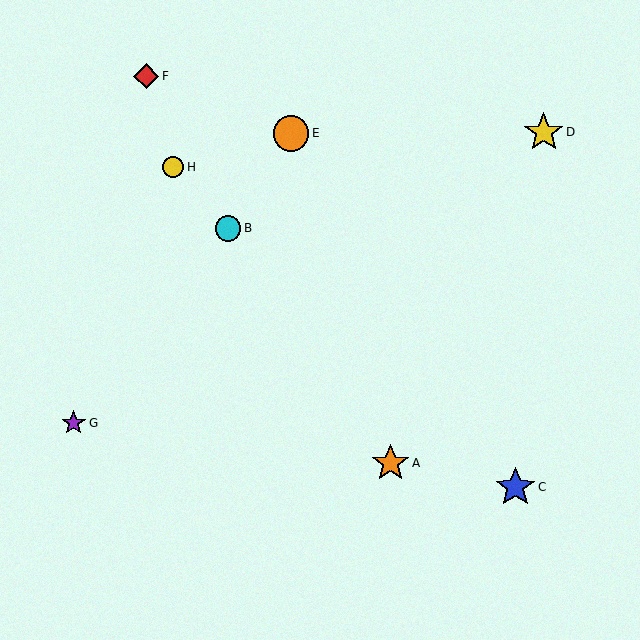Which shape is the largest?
The blue star (labeled C) is the largest.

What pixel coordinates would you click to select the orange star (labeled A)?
Click at (390, 463) to select the orange star A.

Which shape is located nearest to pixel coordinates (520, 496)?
The blue star (labeled C) at (515, 487) is nearest to that location.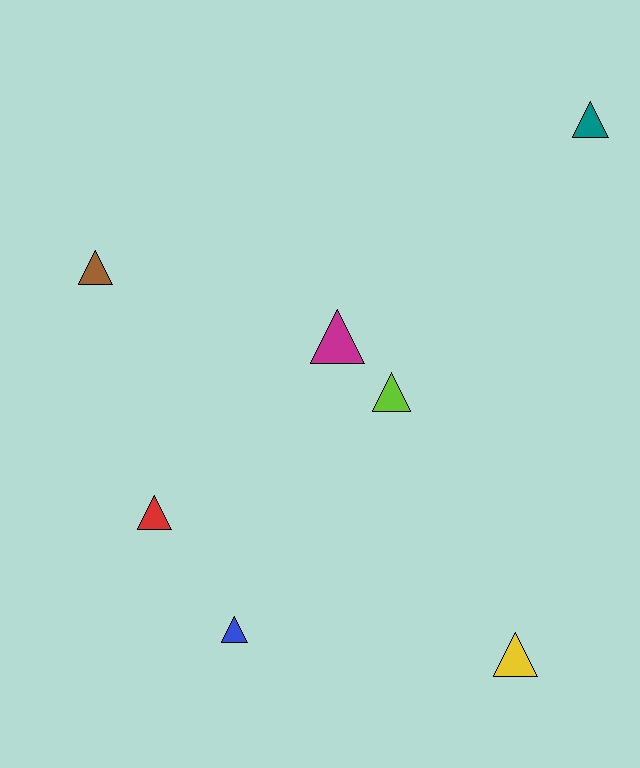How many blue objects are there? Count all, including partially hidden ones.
There is 1 blue object.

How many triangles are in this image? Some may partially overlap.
There are 7 triangles.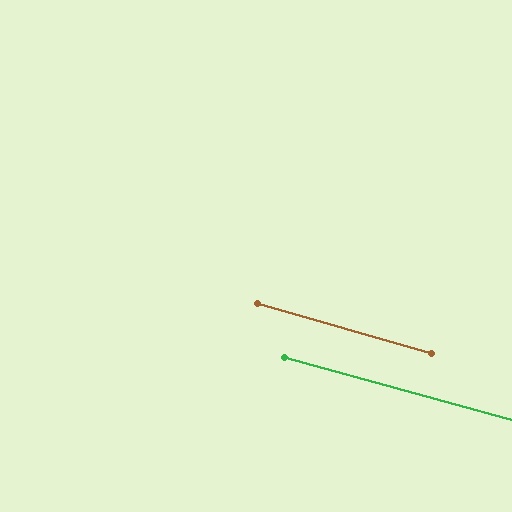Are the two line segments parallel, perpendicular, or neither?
Parallel — their directions differ by only 0.7°.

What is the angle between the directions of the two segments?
Approximately 1 degree.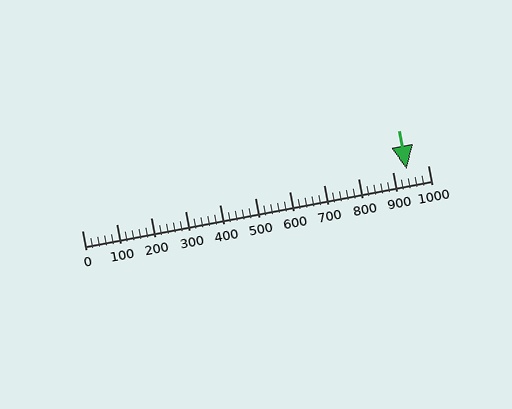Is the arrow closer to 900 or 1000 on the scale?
The arrow is closer to 900.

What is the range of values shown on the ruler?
The ruler shows values from 0 to 1000.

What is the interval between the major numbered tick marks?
The major tick marks are spaced 100 units apart.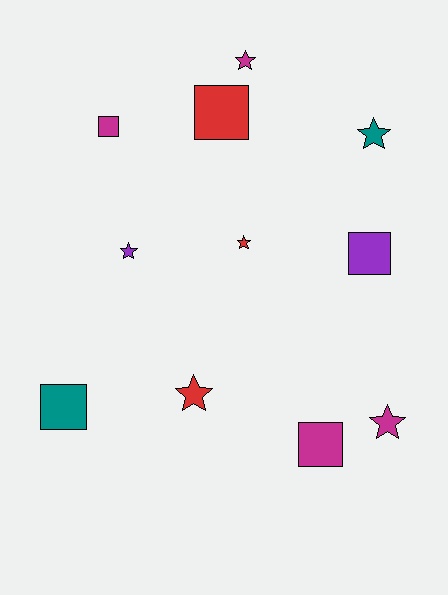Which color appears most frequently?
Magenta, with 4 objects.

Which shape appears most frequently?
Star, with 6 objects.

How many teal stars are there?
There is 1 teal star.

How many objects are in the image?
There are 11 objects.